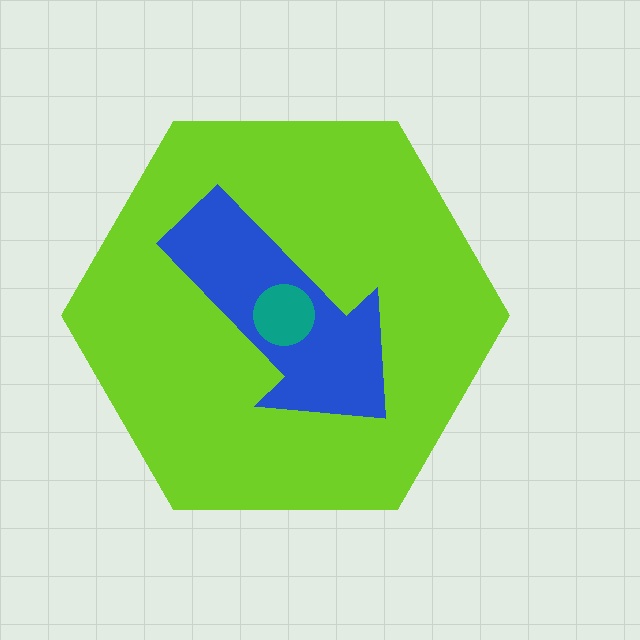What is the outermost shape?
The lime hexagon.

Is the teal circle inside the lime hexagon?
Yes.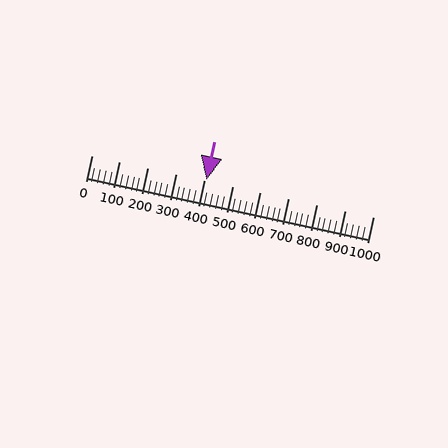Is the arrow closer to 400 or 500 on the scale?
The arrow is closer to 400.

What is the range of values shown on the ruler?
The ruler shows values from 0 to 1000.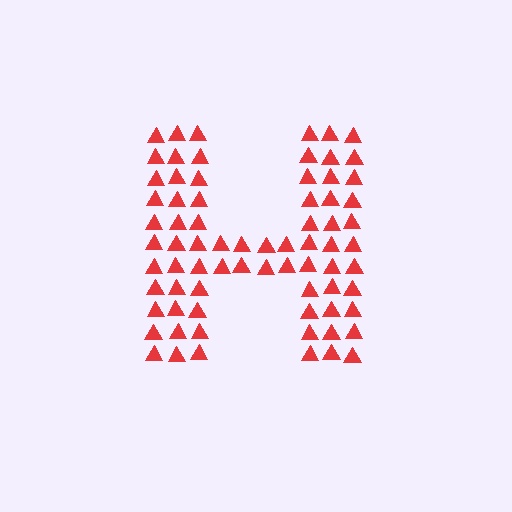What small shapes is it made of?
It is made of small triangles.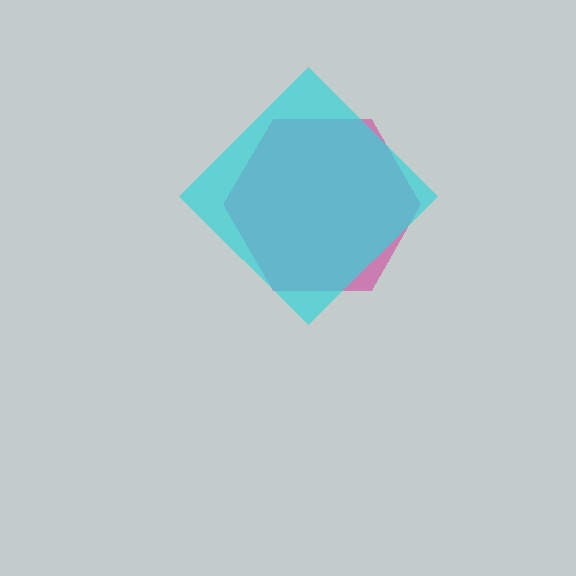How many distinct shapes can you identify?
There are 2 distinct shapes: a magenta hexagon, a cyan diamond.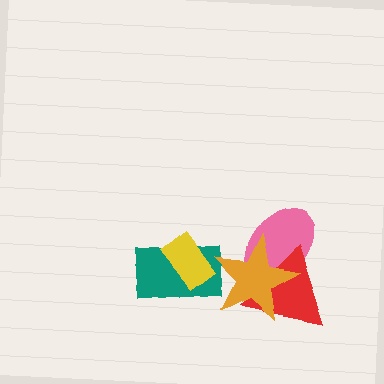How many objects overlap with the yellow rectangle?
1 object overlaps with the yellow rectangle.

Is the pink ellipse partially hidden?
Yes, it is partially covered by another shape.